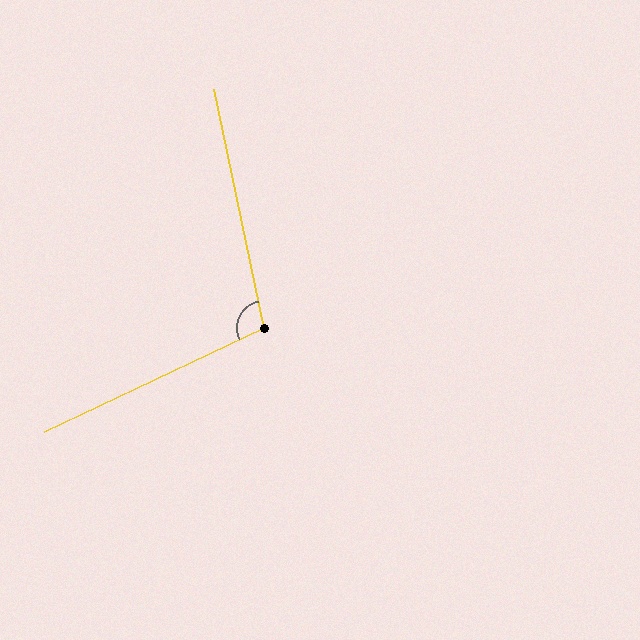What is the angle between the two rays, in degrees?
Approximately 103 degrees.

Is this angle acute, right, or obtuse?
It is obtuse.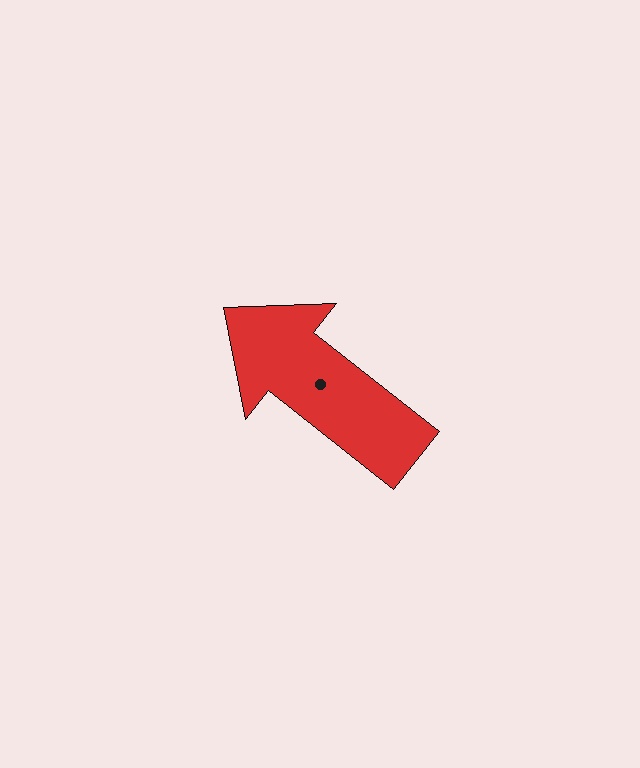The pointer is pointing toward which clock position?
Roughly 10 o'clock.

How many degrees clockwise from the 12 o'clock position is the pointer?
Approximately 308 degrees.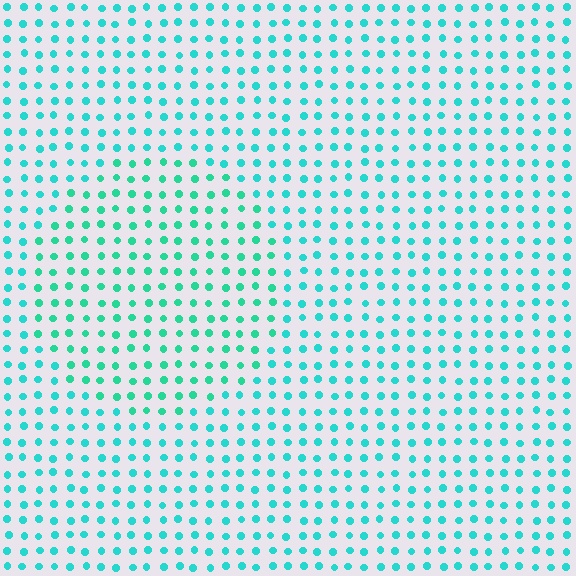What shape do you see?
I see a circle.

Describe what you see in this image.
The image is filled with small cyan elements in a uniform arrangement. A circle-shaped region is visible where the elements are tinted to a slightly different hue, forming a subtle color boundary.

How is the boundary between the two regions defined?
The boundary is defined purely by a slight shift in hue (about 19 degrees). Spacing, size, and orientation are identical on both sides.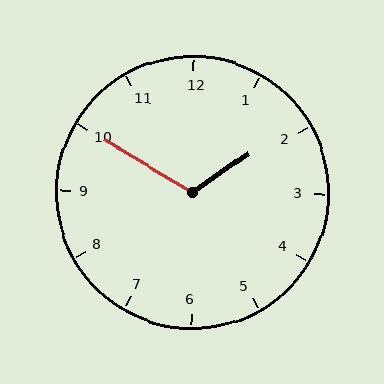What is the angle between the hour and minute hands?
Approximately 115 degrees.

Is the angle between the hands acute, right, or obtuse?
It is obtuse.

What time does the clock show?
1:50.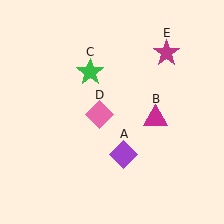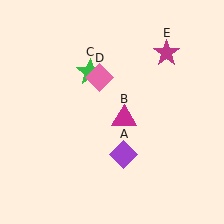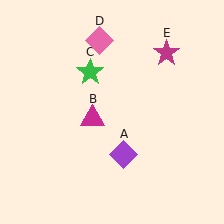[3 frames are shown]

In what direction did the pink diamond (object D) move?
The pink diamond (object D) moved up.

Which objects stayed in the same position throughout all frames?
Purple diamond (object A) and green star (object C) and magenta star (object E) remained stationary.